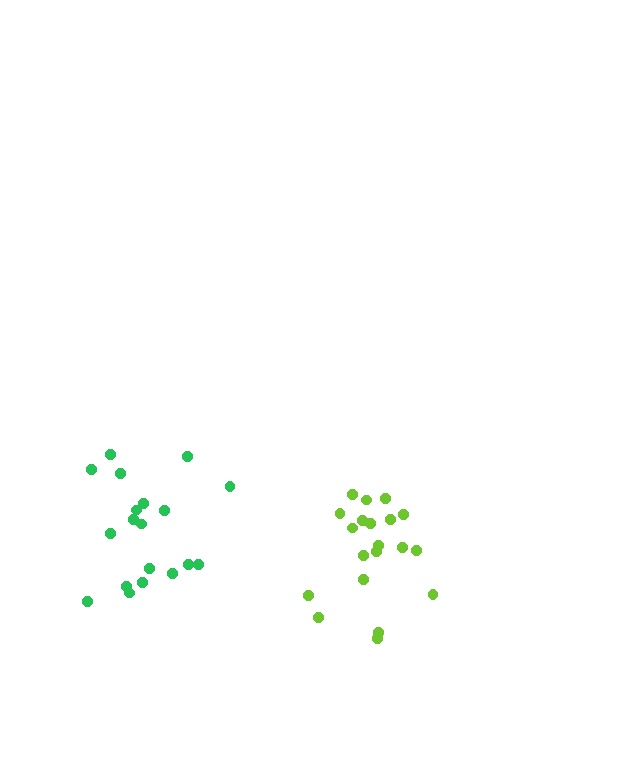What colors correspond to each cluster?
The clusters are colored: green, lime.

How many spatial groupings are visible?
There are 2 spatial groupings.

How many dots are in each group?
Group 1: 19 dots, Group 2: 20 dots (39 total).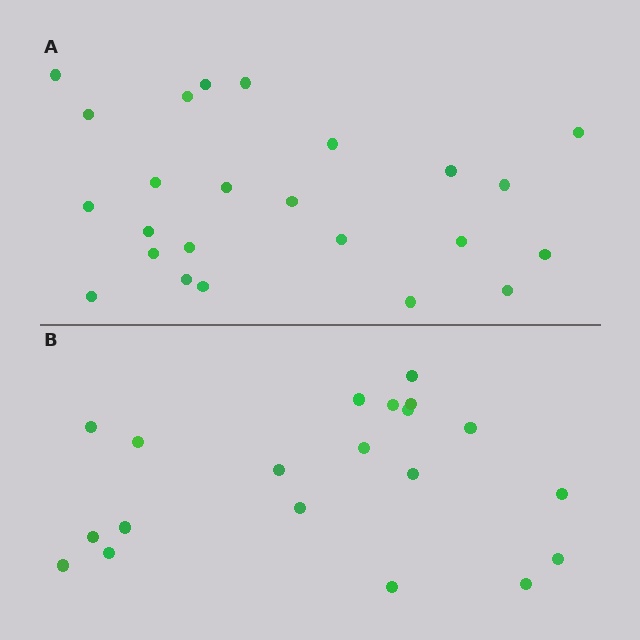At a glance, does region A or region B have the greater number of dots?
Region A (the top region) has more dots.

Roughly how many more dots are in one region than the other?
Region A has about 4 more dots than region B.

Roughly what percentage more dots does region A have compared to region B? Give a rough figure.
About 20% more.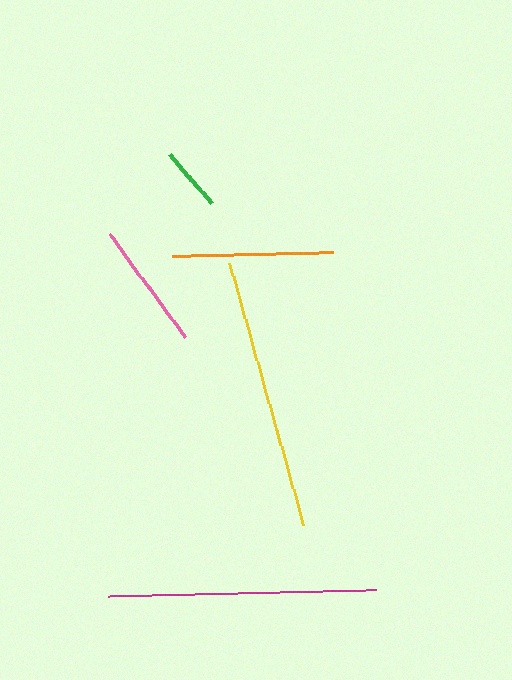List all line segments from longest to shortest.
From longest to shortest: yellow, magenta, orange, pink, green.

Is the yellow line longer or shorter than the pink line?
The yellow line is longer than the pink line.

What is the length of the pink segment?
The pink segment is approximately 127 pixels long.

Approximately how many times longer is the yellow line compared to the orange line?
The yellow line is approximately 1.7 times the length of the orange line.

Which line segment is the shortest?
The green line is the shortest at approximately 64 pixels.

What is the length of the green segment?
The green segment is approximately 64 pixels long.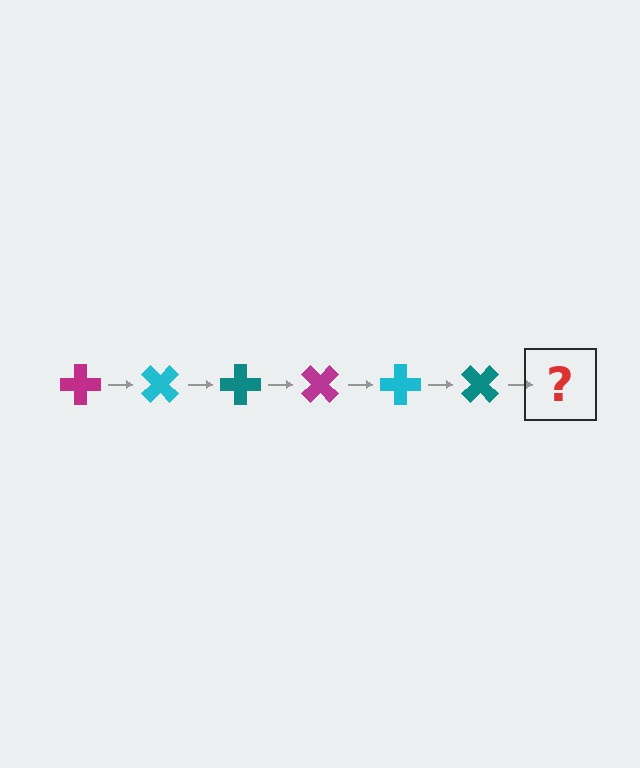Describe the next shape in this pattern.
It should be a magenta cross, rotated 270 degrees from the start.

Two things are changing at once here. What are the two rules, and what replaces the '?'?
The two rules are that it rotates 45 degrees each step and the color cycles through magenta, cyan, and teal. The '?' should be a magenta cross, rotated 270 degrees from the start.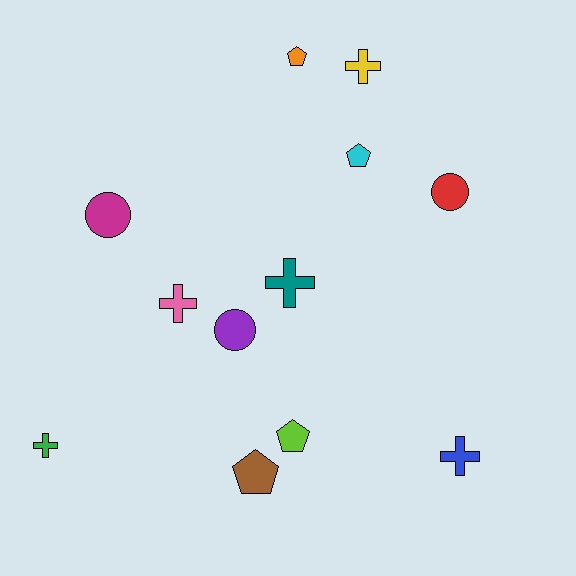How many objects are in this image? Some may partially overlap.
There are 12 objects.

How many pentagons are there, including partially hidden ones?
There are 4 pentagons.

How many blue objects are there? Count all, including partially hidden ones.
There is 1 blue object.